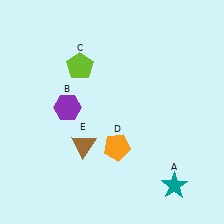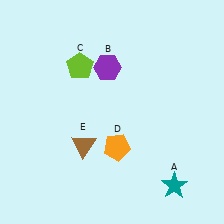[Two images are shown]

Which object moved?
The purple hexagon (B) moved right.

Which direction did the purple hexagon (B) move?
The purple hexagon (B) moved right.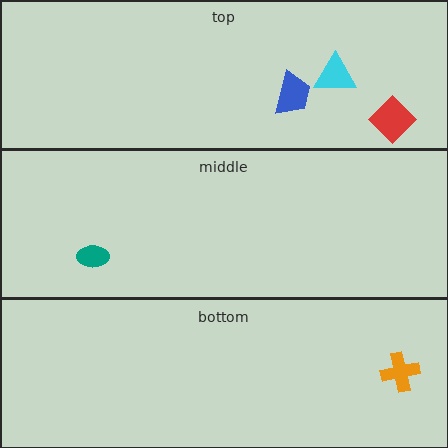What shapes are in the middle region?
The teal ellipse.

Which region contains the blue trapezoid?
The top region.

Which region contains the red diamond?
The top region.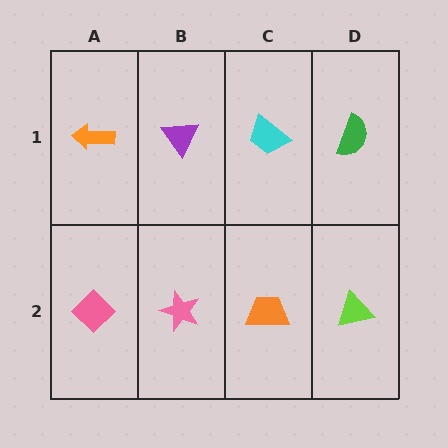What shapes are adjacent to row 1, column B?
A pink star (row 2, column B), an orange arrow (row 1, column A), a cyan trapezoid (row 1, column C).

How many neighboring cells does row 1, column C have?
3.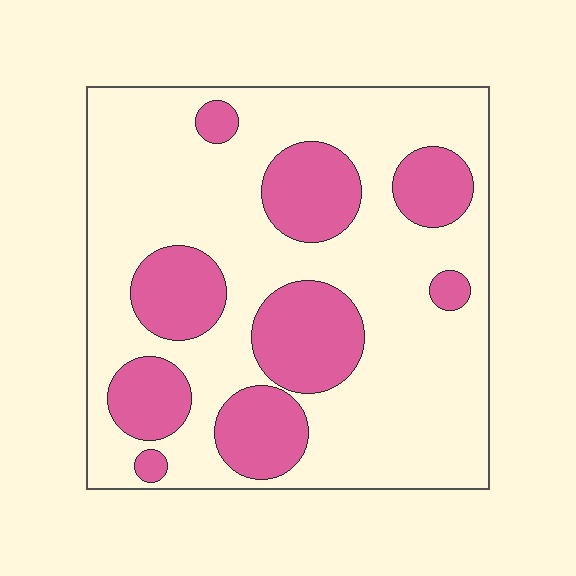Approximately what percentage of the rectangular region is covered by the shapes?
Approximately 30%.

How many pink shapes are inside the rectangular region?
9.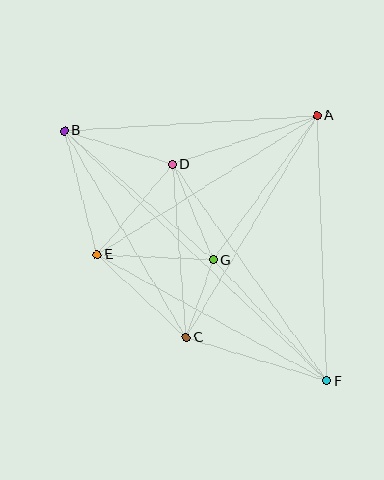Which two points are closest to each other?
Points C and G are closest to each other.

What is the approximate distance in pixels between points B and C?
The distance between B and C is approximately 240 pixels.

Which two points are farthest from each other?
Points B and F are farthest from each other.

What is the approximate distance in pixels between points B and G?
The distance between B and G is approximately 197 pixels.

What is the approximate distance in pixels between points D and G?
The distance between D and G is approximately 104 pixels.